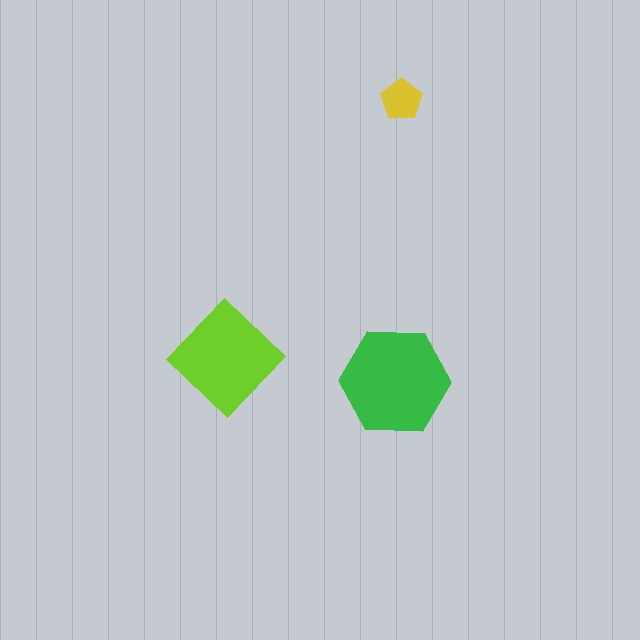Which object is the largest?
The green hexagon.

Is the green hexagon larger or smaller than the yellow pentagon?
Larger.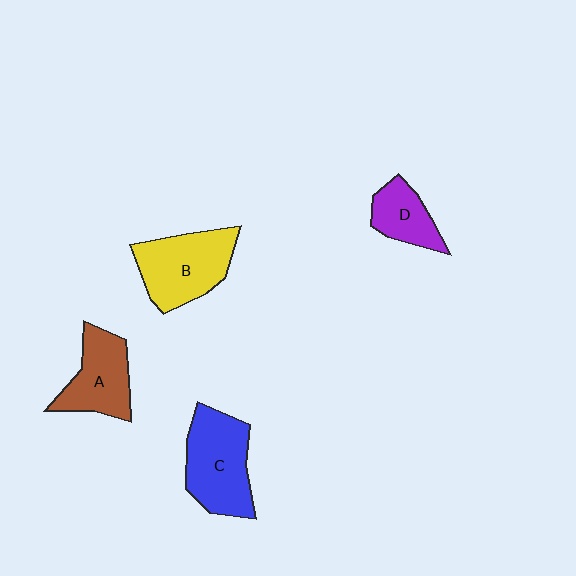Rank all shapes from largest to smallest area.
From largest to smallest: C (blue), B (yellow), A (brown), D (purple).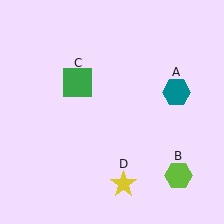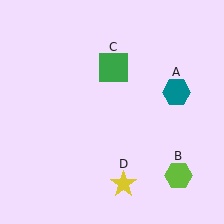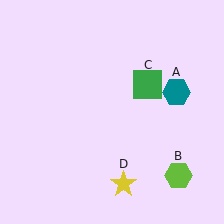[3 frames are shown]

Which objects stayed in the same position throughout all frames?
Teal hexagon (object A) and lime hexagon (object B) and yellow star (object D) remained stationary.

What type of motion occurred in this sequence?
The green square (object C) rotated clockwise around the center of the scene.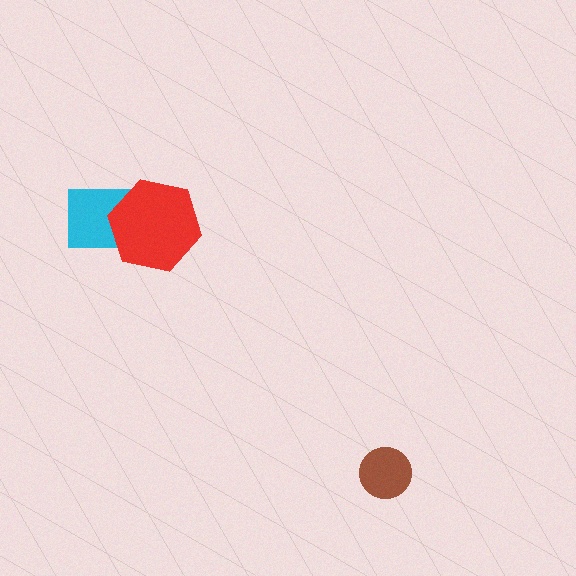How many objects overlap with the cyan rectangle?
1 object overlaps with the cyan rectangle.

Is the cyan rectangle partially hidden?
Yes, it is partially covered by another shape.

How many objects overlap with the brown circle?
0 objects overlap with the brown circle.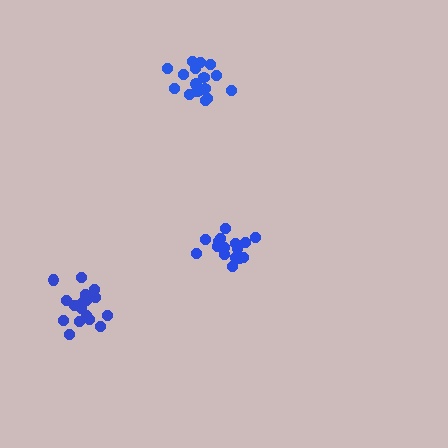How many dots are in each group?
Group 1: 18 dots, Group 2: 16 dots, Group 3: 20 dots (54 total).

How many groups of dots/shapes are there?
There are 3 groups.